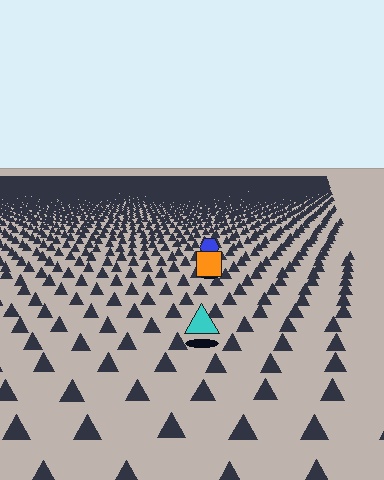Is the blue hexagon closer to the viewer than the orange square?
No. The orange square is closer — you can tell from the texture gradient: the ground texture is coarser near it.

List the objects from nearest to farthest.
From nearest to farthest: the cyan triangle, the orange square, the blue hexagon.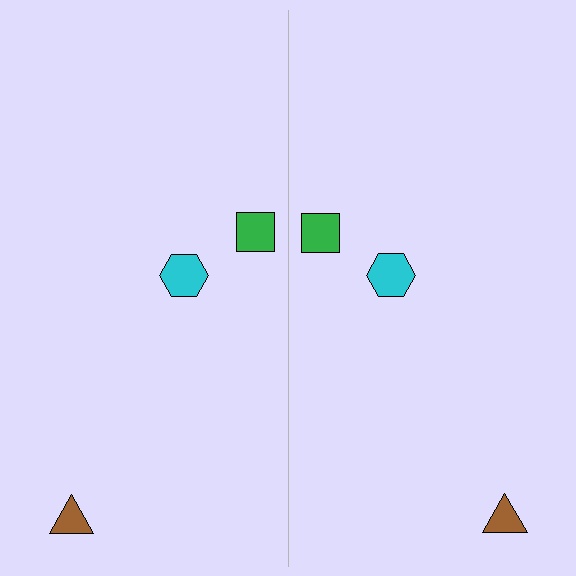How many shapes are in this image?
There are 6 shapes in this image.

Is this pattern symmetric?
Yes, this pattern has bilateral (reflection) symmetry.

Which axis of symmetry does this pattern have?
The pattern has a vertical axis of symmetry running through the center of the image.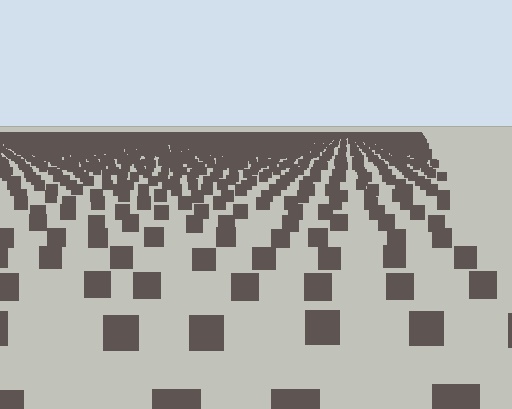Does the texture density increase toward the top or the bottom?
Density increases toward the top.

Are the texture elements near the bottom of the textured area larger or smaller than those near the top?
Larger. Near the bottom, elements are closer to the viewer and appear at a bigger on-screen size.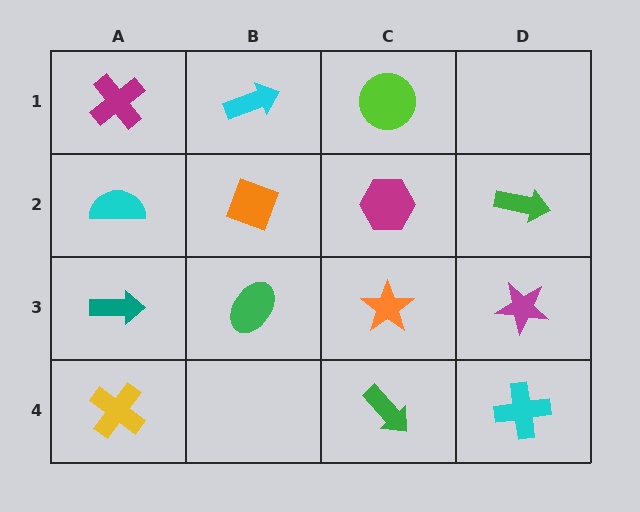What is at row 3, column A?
A teal arrow.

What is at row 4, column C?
A green arrow.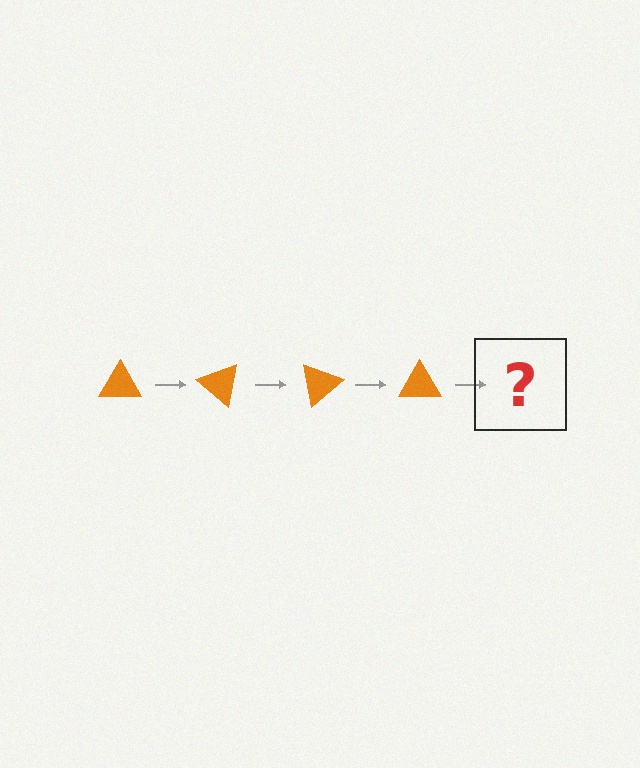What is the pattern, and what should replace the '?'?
The pattern is that the triangle rotates 40 degrees each step. The '?' should be an orange triangle rotated 160 degrees.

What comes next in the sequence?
The next element should be an orange triangle rotated 160 degrees.